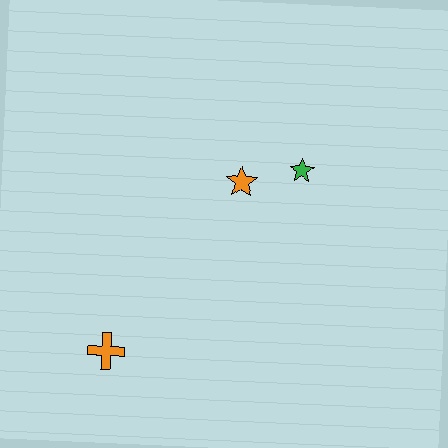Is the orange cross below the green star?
Yes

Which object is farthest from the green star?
The orange cross is farthest from the green star.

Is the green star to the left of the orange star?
No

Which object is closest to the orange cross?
The orange star is closest to the orange cross.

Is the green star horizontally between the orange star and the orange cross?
No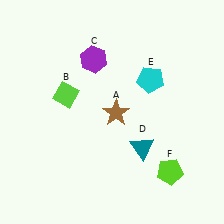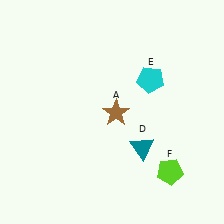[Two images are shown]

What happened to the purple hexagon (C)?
The purple hexagon (C) was removed in Image 2. It was in the top-left area of Image 1.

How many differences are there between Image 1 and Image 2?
There are 2 differences between the two images.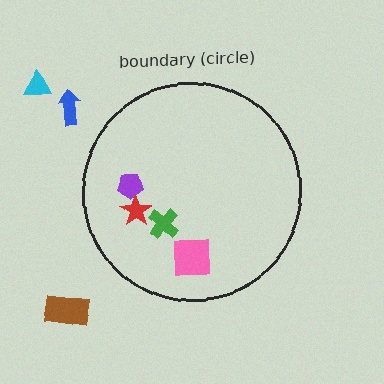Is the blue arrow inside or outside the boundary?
Outside.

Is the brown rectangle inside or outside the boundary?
Outside.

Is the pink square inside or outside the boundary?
Inside.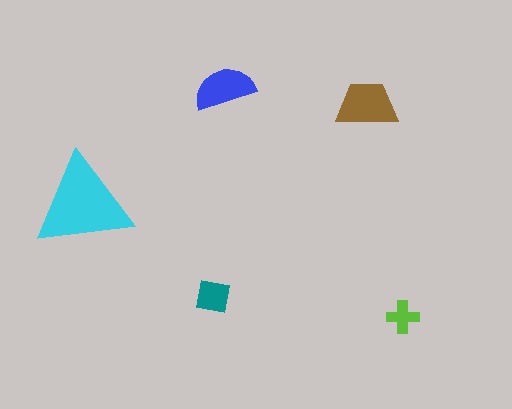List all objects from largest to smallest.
The cyan triangle, the brown trapezoid, the blue semicircle, the teal square, the lime cross.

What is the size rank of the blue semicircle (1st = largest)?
3rd.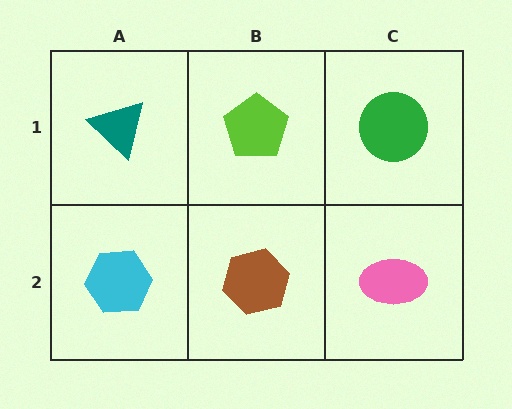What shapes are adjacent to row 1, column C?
A pink ellipse (row 2, column C), a lime pentagon (row 1, column B).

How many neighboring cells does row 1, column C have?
2.